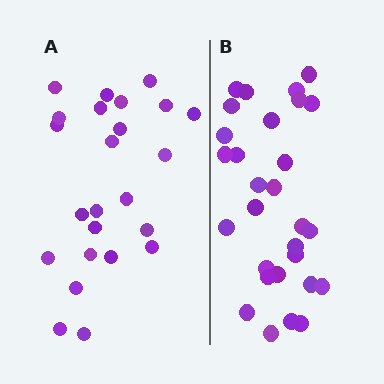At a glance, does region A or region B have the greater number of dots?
Region B (the right region) has more dots.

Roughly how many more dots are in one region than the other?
Region B has about 5 more dots than region A.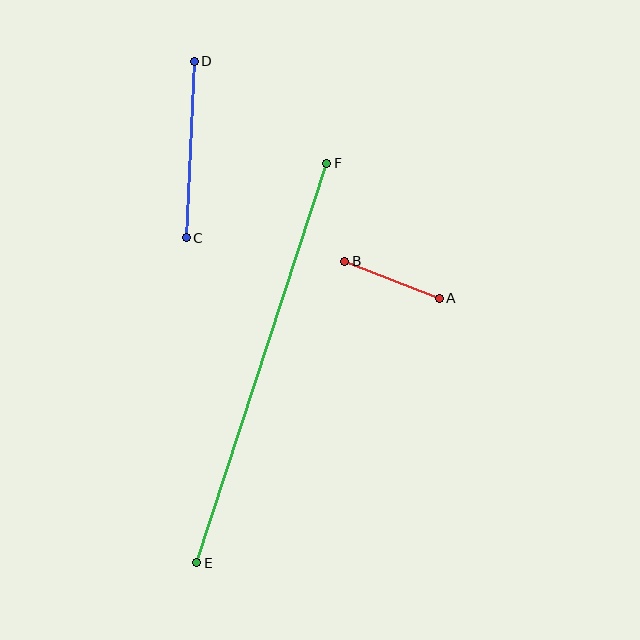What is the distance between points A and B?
The distance is approximately 101 pixels.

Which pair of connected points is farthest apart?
Points E and F are farthest apart.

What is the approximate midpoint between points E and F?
The midpoint is at approximately (262, 363) pixels.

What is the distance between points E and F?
The distance is approximately 420 pixels.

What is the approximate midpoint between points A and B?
The midpoint is at approximately (392, 280) pixels.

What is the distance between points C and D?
The distance is approximately 177 pixels.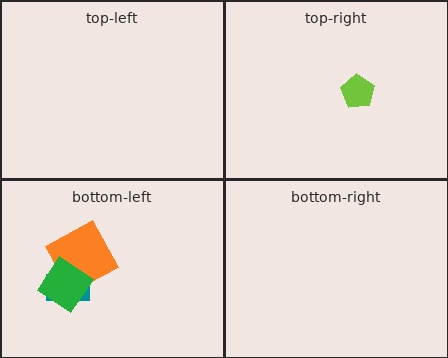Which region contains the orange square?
The bottom-left region.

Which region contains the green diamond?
The bottom-left region.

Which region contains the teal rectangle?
The bottom-left region.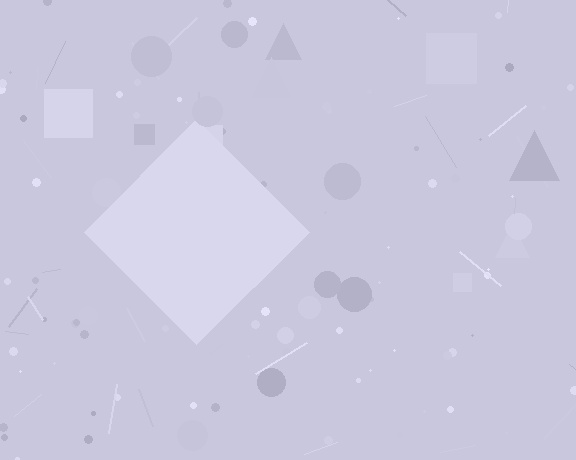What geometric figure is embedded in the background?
A diamond is embedded in the background.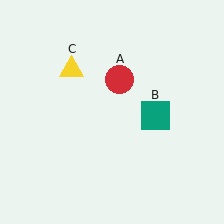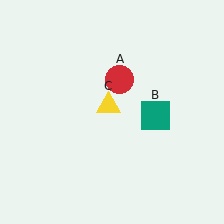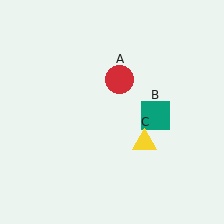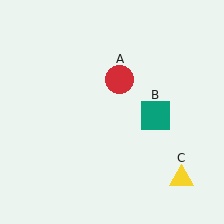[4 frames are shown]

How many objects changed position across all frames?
1 object changed position: yellow triangle (object C).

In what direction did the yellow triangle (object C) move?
The yellow triangle (object C) moved down and to the right.